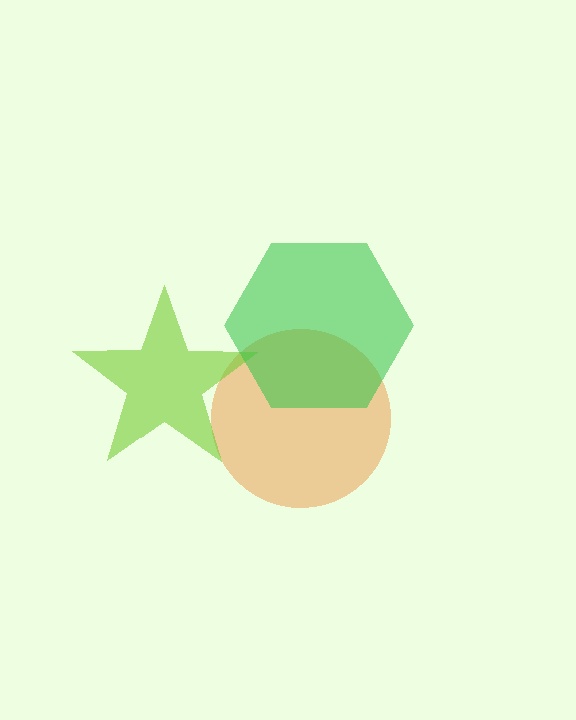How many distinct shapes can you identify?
There are 3 distinct shapes: an orange circle, a lime star, a green hexagon.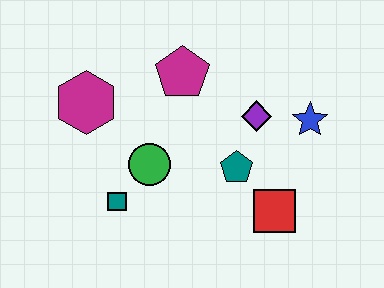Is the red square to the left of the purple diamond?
No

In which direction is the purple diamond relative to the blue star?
The purple diamond is to the left of the blue star.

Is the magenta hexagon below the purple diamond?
No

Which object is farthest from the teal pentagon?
The magenta hexagon is farthest from the teal pentagon.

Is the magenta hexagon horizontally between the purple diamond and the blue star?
No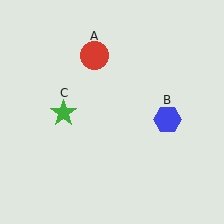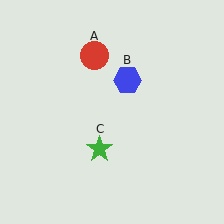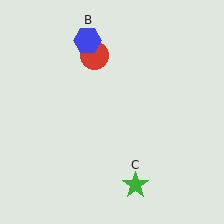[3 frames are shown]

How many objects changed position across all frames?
2 objects changed position: blue hexagon (object B), green star (object C).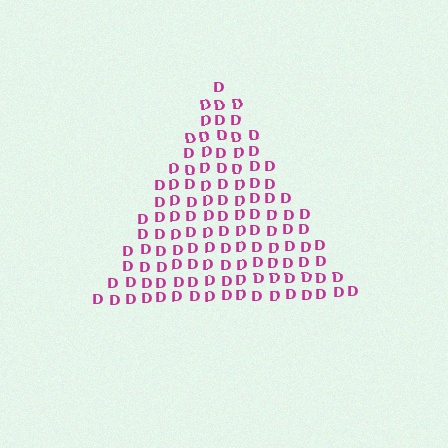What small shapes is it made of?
It is made of small letter D's.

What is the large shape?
The large shape is a triangle.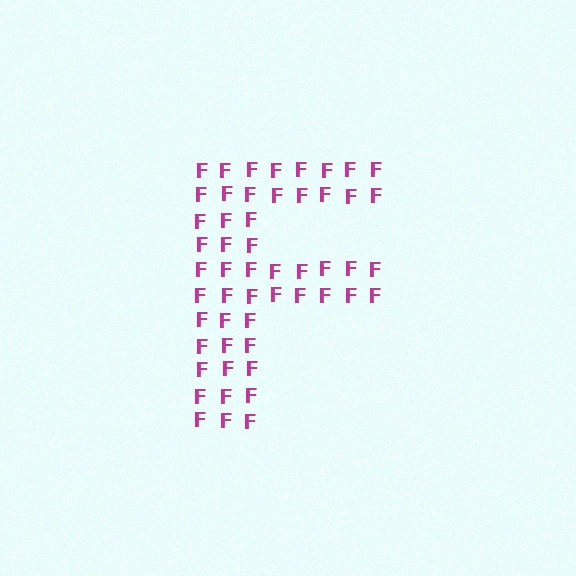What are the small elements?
The small elements are letter F's.